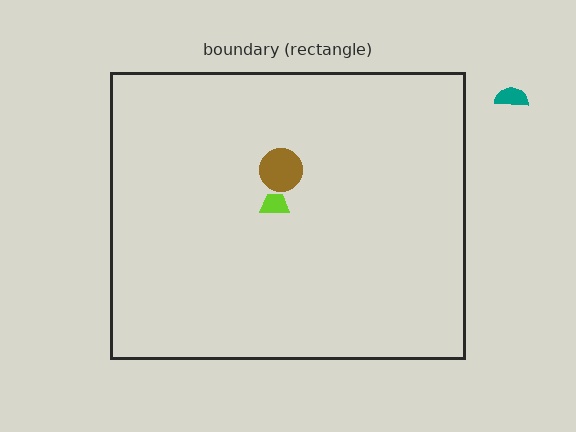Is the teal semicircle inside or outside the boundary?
Outside.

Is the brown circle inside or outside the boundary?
Inside.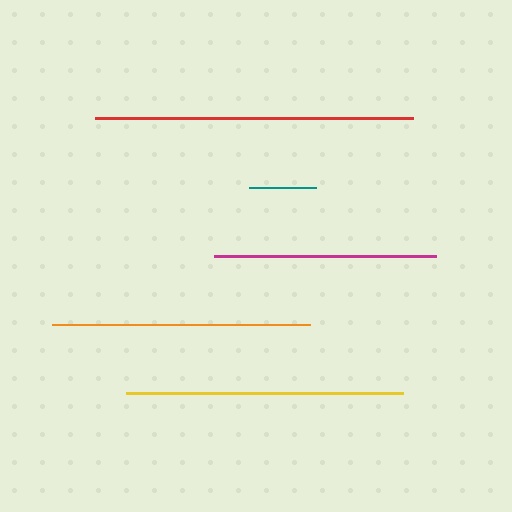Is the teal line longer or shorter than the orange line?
The orange line is longer than the teal line.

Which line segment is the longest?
The red line is the longest at approximately 318 pixels.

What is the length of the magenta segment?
The magenta segment is approximately 222 pixels long.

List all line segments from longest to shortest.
From longest to shortest: red, yellow, orange, magenta, teal.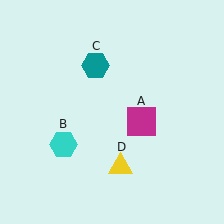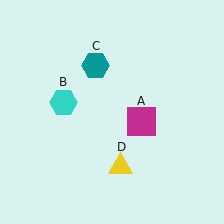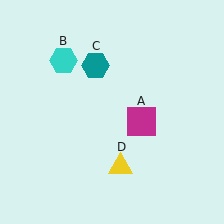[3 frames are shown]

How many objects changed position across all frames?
1 object changed position: cyan hexagon (object B).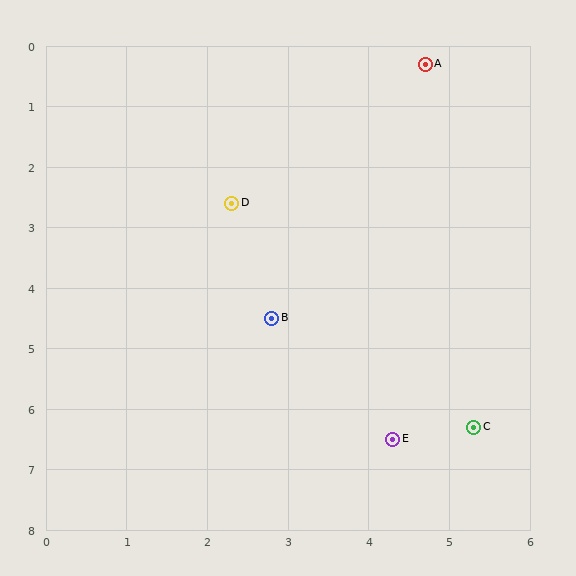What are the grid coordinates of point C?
Point C is at approximately (5.3, 6.3).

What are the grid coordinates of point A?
Point A is at approximately (4.7, 0.3).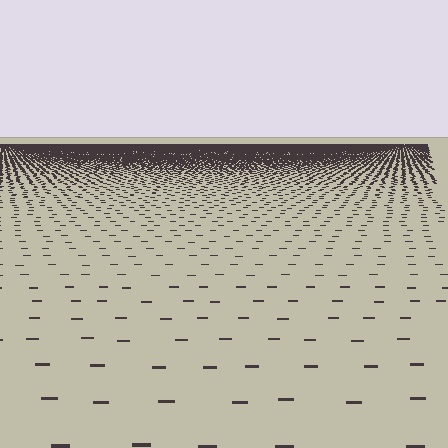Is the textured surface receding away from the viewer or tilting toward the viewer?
The surface is receding away from the viewer. Texture elements get smaller and denser toward the top.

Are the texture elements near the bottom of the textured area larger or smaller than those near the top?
Larger. Near the bottom, elements are closer to the viewer and appear at a bigger on-screen size.